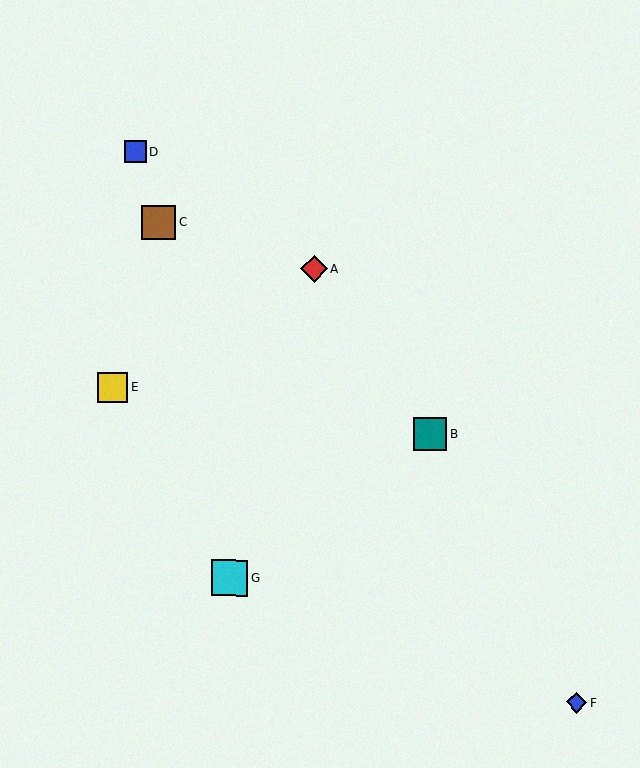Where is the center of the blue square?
The center of the blue square is at (136, 152).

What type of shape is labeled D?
Shape D is a blue square.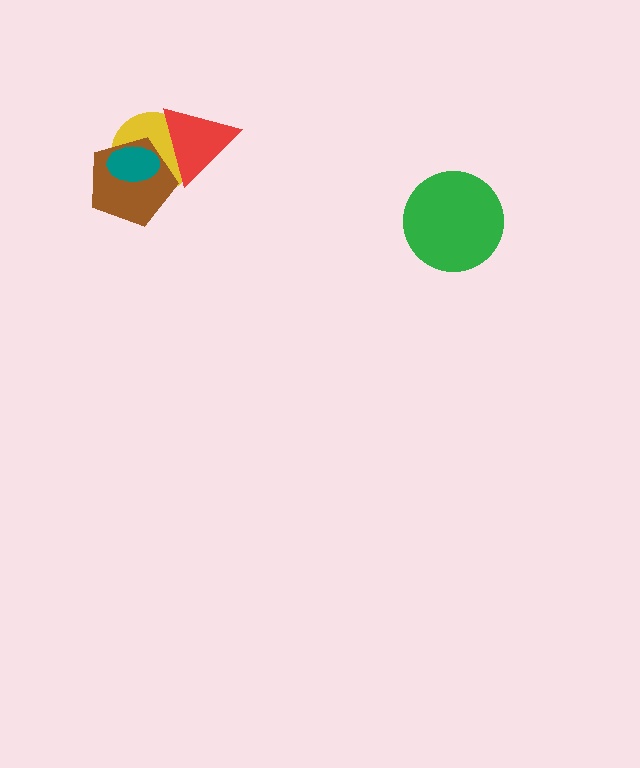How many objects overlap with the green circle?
0 objects overlap with the green circle.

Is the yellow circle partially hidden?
Yes, it is partially covered by another shape.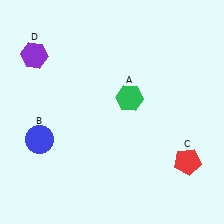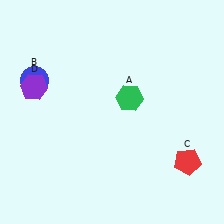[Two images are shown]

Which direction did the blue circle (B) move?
The blue circle (B) moved up.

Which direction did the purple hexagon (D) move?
The purple hexagon (D) moved down.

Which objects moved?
The objects that moved are: the blue circle (B), the purple hexagon (D).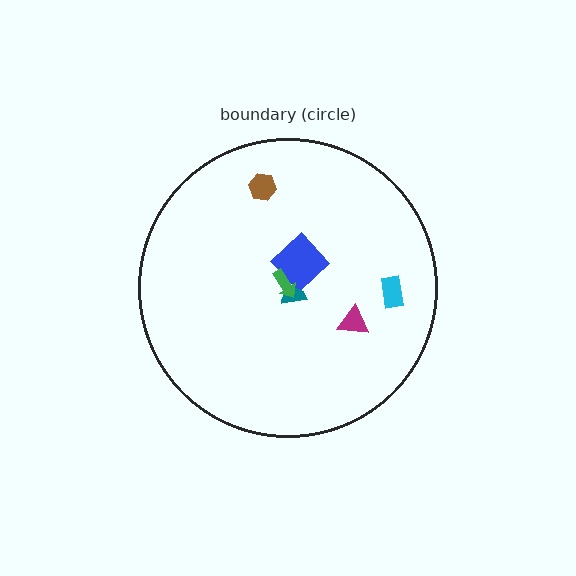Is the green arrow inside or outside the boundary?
Inside.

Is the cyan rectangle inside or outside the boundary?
Inside.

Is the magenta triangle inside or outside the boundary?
Inside.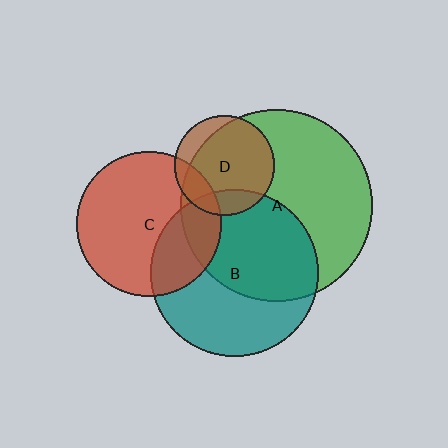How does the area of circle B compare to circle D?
Approximately 2.8 times.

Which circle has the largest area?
Circle A (green).